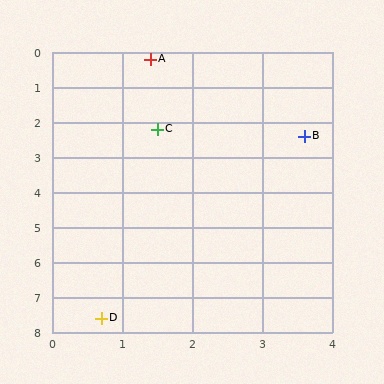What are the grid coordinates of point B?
Point B is at approximately (3.6, 2.4).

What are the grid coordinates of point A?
Point A is at approximately (1.4, 0.2).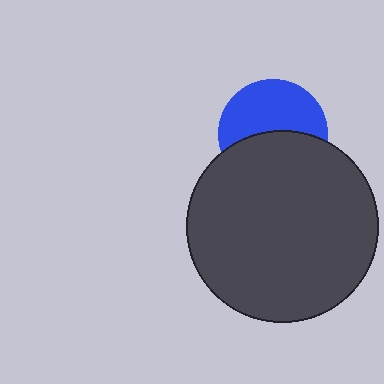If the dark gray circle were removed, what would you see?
You would see the complete blue circle.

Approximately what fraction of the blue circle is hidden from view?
Roughly 48% of the blue circle is hidden behind the dark gray circle.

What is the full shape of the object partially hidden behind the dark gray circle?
The partially hidden object is a blue circle.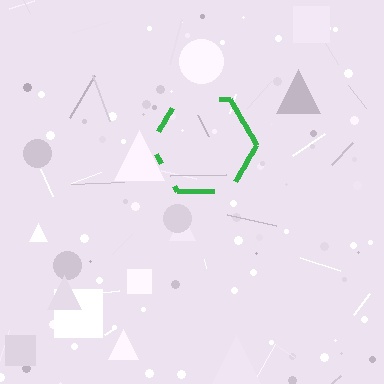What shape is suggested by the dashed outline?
The dashed outline suggests a hexagon.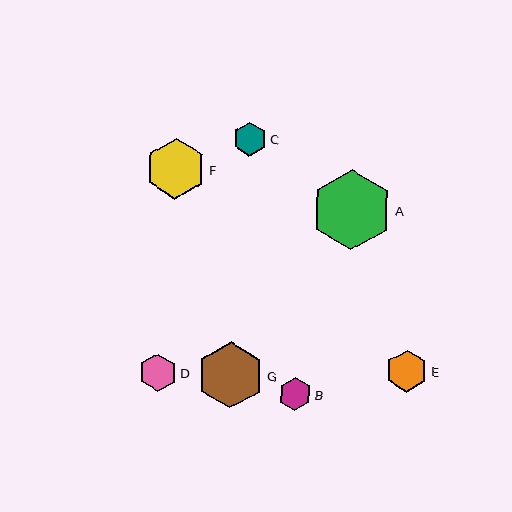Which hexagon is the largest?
Hexagon A is the largest with a size of approximately 81 pixels.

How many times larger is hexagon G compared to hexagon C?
Hexagon G is approximately 2.0 times the size of hexagon C.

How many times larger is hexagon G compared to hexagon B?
Hexagon G is approximately 2.0 times the size of hexagon B.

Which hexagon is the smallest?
Hexagon B is the smallest with a size of approximately 33 pixels.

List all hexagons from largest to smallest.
From largest to smallest: A, G, F, E, D, C, B.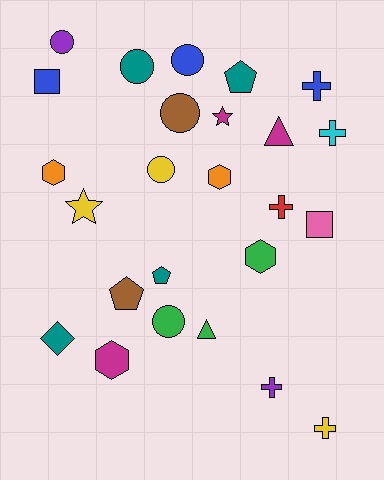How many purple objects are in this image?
There are 2 purple objects.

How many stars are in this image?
There are 2 stars.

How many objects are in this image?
There are 25 objects.